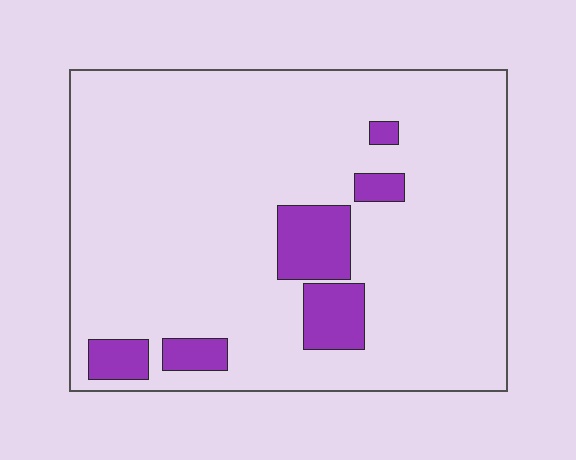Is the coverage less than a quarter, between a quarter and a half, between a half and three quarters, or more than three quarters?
Less than a quarter.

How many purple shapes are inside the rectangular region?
6.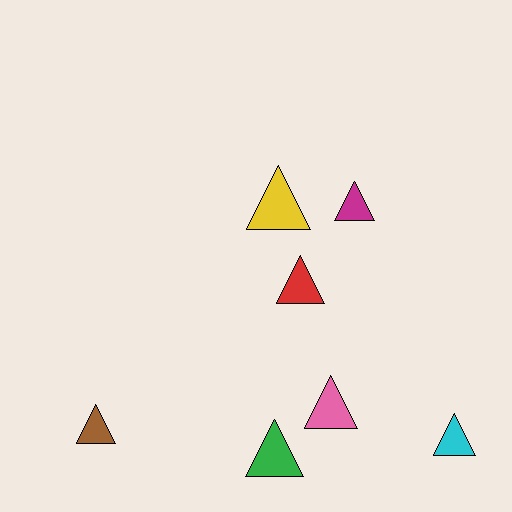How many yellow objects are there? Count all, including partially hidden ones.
There is 1 yellow object.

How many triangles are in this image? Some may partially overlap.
There are 7 triangles.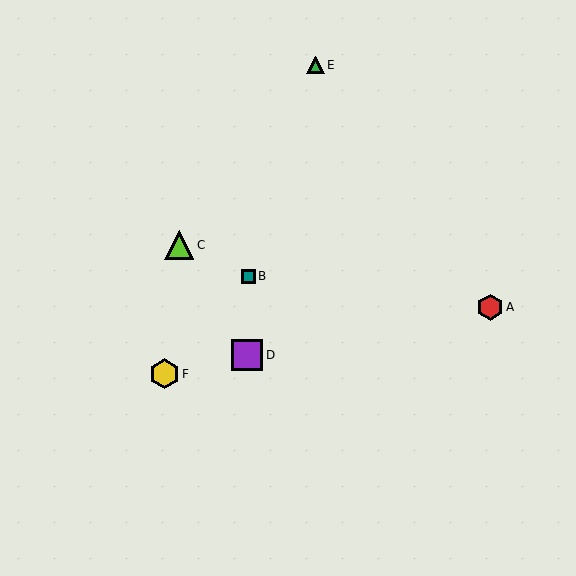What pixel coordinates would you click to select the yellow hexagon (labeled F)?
Click at (164, 374) to select the yellow hexagon F.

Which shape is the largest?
The purple square (labeled D) is the largest.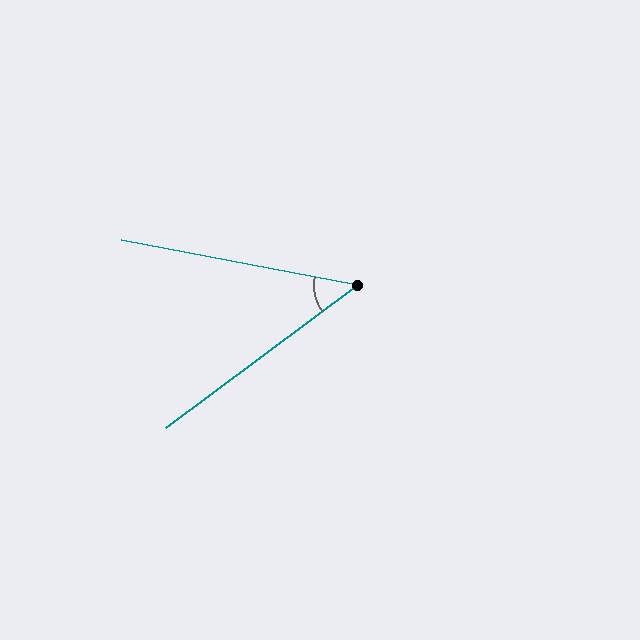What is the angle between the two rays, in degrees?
Approximately 48 degrees.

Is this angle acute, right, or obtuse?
It is acute.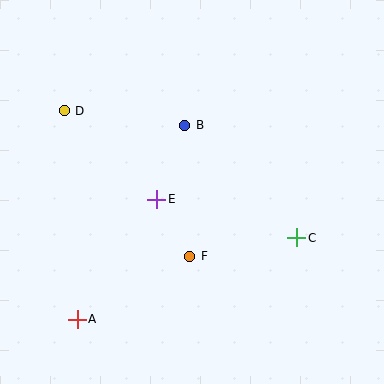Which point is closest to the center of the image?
Point E at (157, 199) is closest to the center.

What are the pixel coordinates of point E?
Point E is at (157, 199).